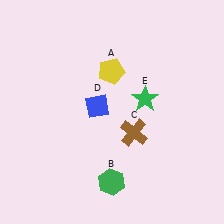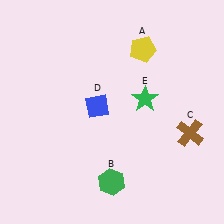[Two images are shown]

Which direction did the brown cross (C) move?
The brown cross (C) moved right.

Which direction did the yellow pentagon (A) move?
The yellow pentagon (A) moved right.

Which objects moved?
The objects that moved are: the yellow pentagon (A), the brown cross (C).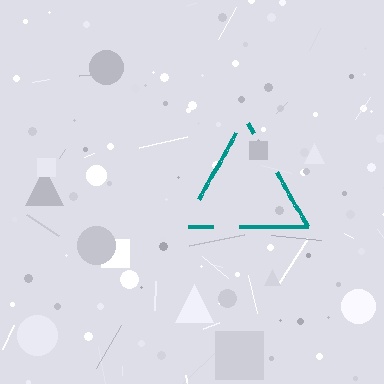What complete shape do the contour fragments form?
The contour fragments form a triangle.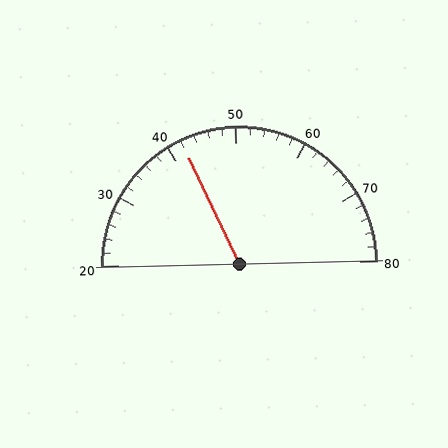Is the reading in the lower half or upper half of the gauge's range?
The reading is in the lower half of the range (20 to 80).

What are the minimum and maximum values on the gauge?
The gauge ranges from 20 to 80.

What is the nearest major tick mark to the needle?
The nearest major tick mark is 40.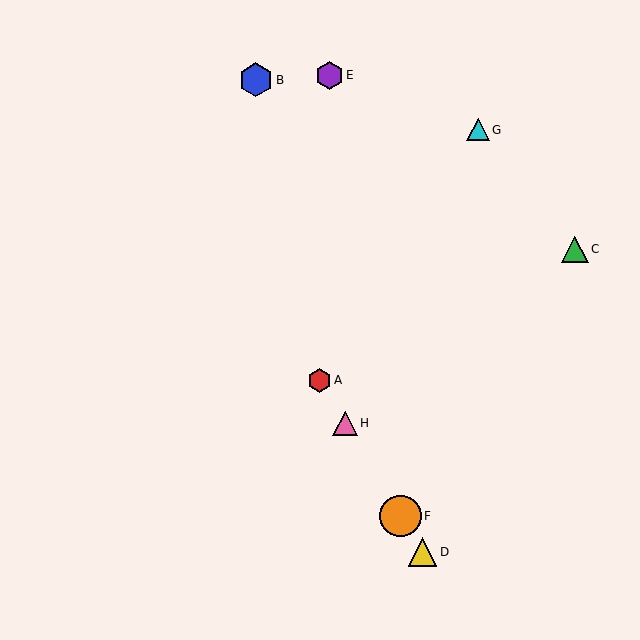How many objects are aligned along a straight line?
4 objects (A, D, F, H) are aligned along a straight line.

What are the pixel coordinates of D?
Object D is at (422, 552).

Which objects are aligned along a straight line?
Objects A, D, F, H are aligned along a straight line.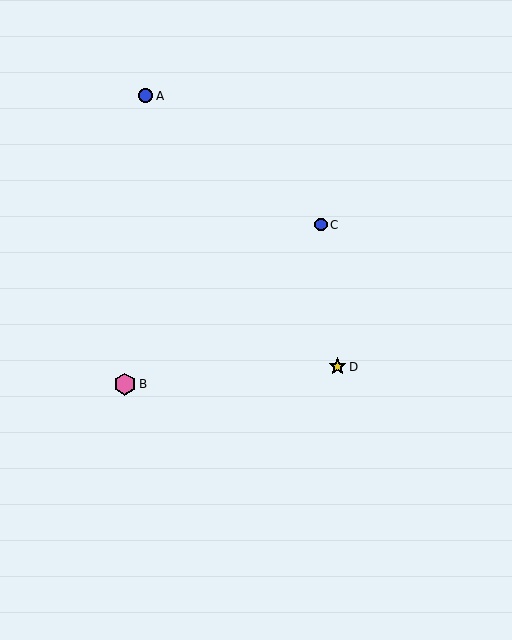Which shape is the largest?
The pink hexagon (labeled B) is the largest.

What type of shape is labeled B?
Shape B is a pink hexagon.